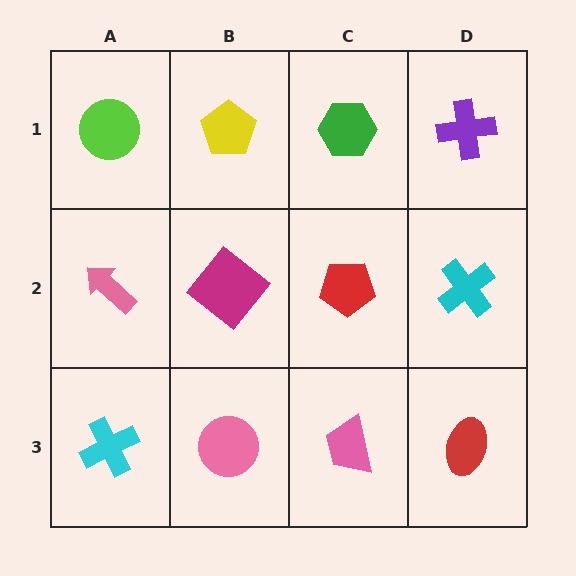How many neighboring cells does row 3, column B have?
3.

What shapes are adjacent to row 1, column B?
A magenta diamond (row 2, column B), a lime circle (row 1, column A), a green hexagon (row 1, column C).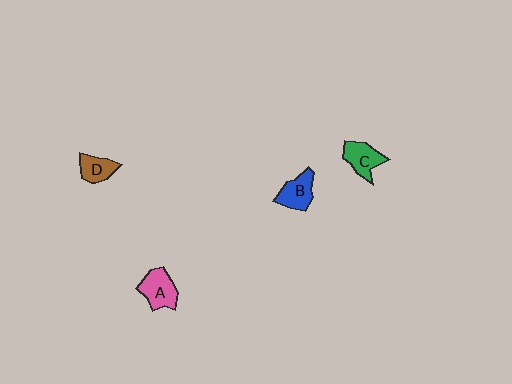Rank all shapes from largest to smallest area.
From largest to smallest: A (pink), B (blue), C (green), D (brown).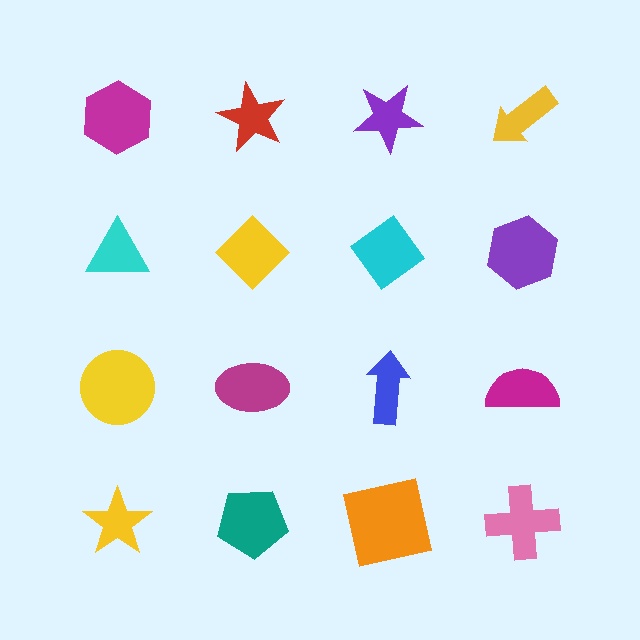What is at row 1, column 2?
A red star.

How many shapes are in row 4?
4 shapes.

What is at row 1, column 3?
A purple star.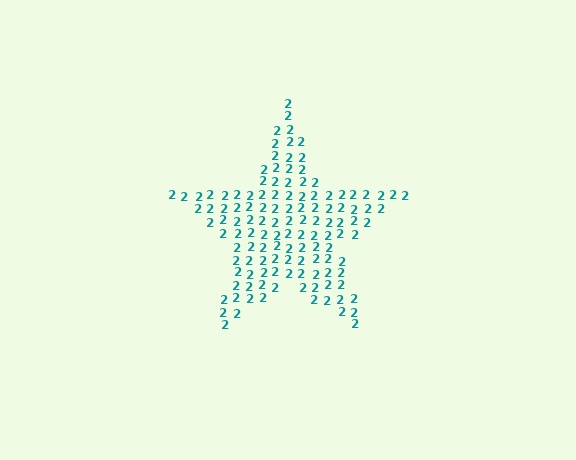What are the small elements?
The small elements are digit 2's.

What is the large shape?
The large shape is a star.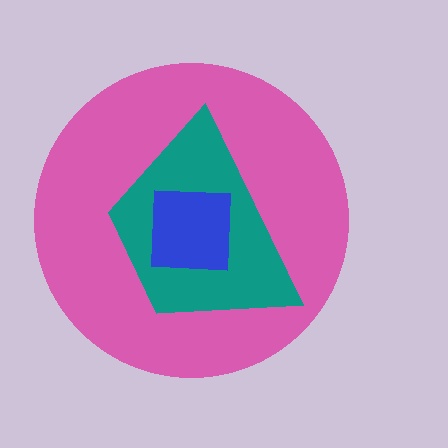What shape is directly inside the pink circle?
The teal trapezoid.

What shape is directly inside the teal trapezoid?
The blue square.